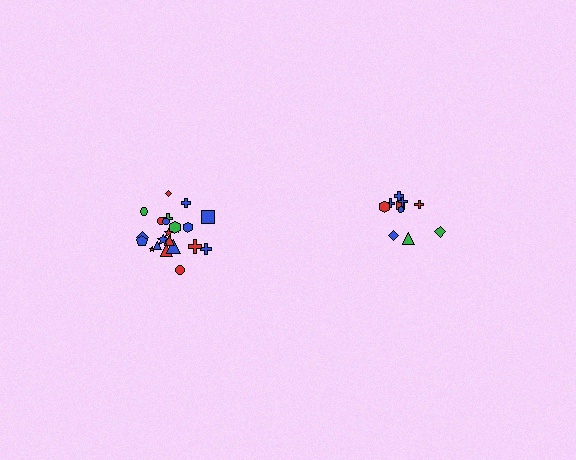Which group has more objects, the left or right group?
The left group.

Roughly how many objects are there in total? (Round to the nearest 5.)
Roughly 30 objects in total.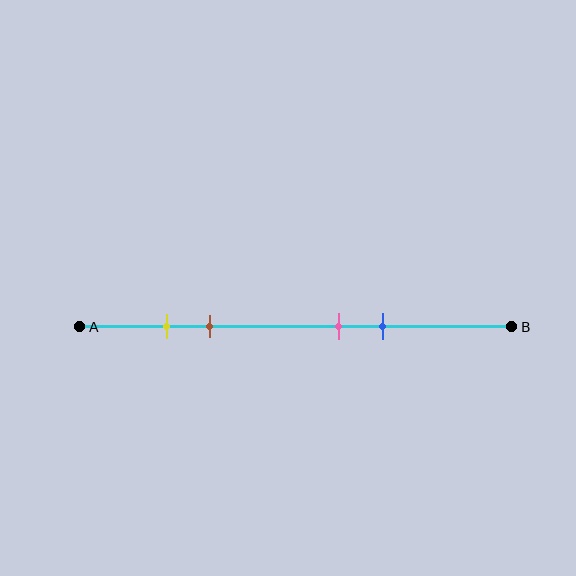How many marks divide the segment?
There are 4 marks dividing the segment.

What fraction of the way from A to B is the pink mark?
The pink mark is approximately 60% (0.6) of the way from A to B.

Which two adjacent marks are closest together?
The yellow and brown marks are the closest adjacent pair.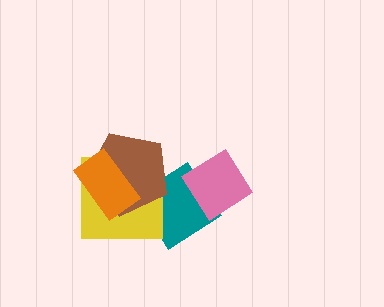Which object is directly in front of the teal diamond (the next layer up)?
The yellow square is directly in front of the teal diamond.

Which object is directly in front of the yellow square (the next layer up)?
The brown pentagon is directly in front of the yellow square.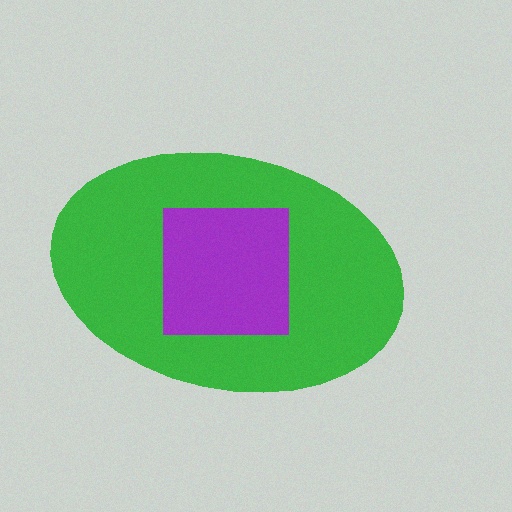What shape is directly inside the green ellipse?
The purple square.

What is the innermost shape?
The purple square.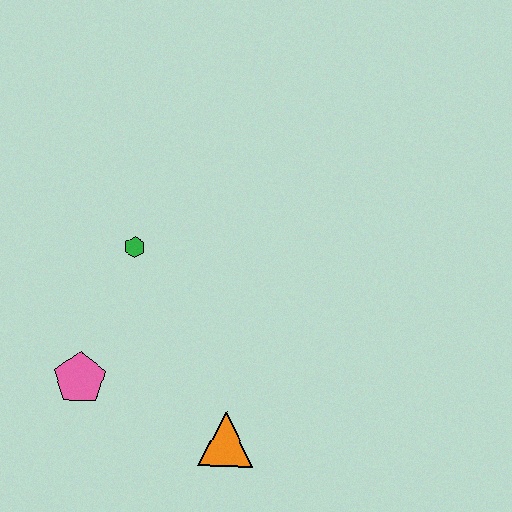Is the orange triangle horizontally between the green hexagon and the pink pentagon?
No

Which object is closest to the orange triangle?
The pink pentagon is closest to the orange triangle.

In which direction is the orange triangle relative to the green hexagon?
The orange triangle is below the green hexagon.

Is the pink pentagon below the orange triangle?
No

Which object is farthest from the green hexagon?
The orange triangle is farthest from the green hexagon.